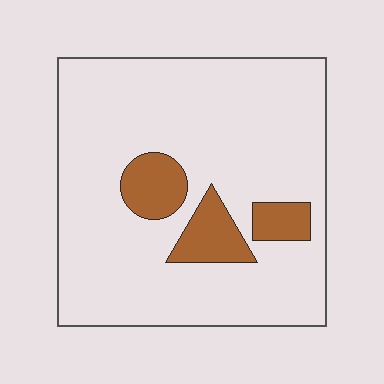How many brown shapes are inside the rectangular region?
3.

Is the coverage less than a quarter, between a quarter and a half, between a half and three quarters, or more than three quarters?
Less than a quarter.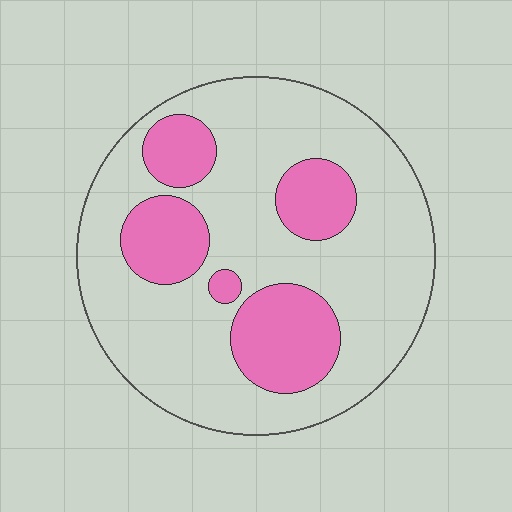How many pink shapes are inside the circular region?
5.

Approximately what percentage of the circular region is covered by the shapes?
Approximately 25%.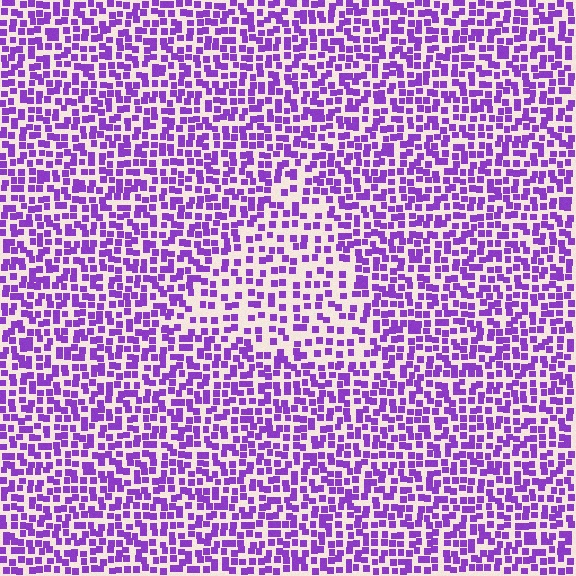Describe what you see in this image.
The image contains small purple elements arranged at two different densities. A triangle-shaped region is visible where the elements are less densely packed than the surrounding area.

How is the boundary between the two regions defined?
The boundary is defined by a change in element density (approximately 1.7x ratio). All elements are the same color, size, and shape.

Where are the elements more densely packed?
The elements are more densely packed outside the triangle boundary.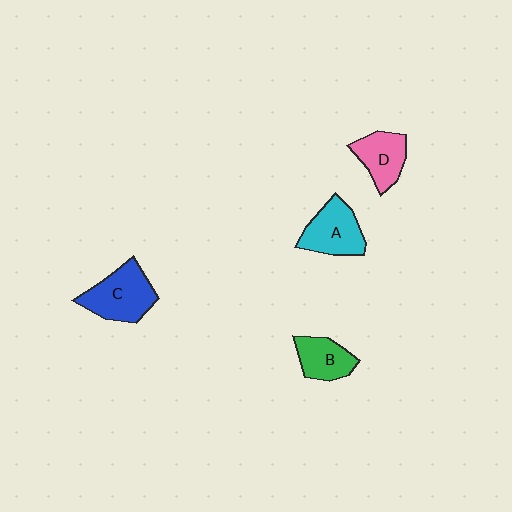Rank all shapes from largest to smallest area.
From largest to smallest: C (blue), A (cyan), D (pink), B (green).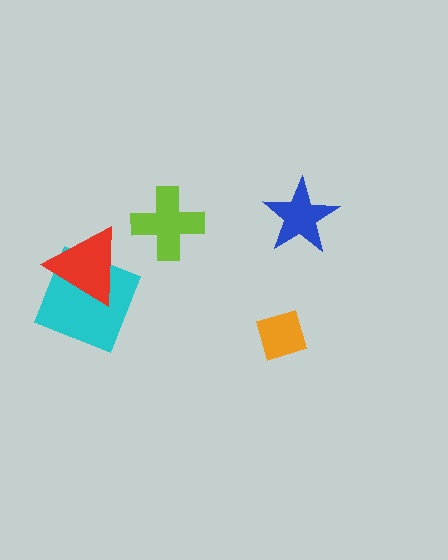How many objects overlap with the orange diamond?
0 objects overlap with the orange diamond.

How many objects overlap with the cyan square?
1 object overlaps with the cyan square.